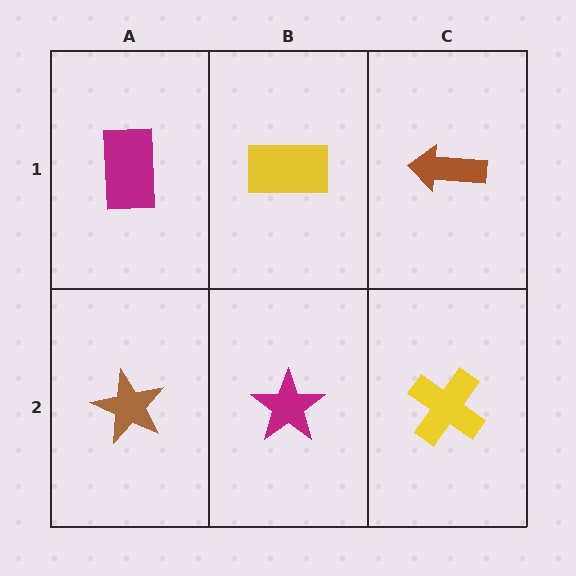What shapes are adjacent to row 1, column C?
A yellow cross (row 2, column C), a yellow rectangle (row 1, column B).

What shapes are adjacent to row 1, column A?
A brown star (row 2, column A), a yellow rectangle (row 1, column B).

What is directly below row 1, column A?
A brown star.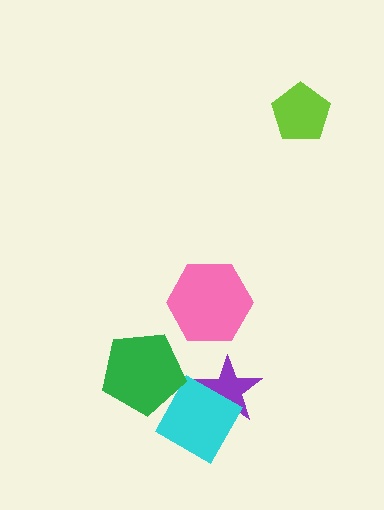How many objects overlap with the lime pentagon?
0 objects overlap with the lime pentagon.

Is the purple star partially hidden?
Yes, it is partially covered by another shape.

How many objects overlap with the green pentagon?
1 object overlaps with the green pentagon.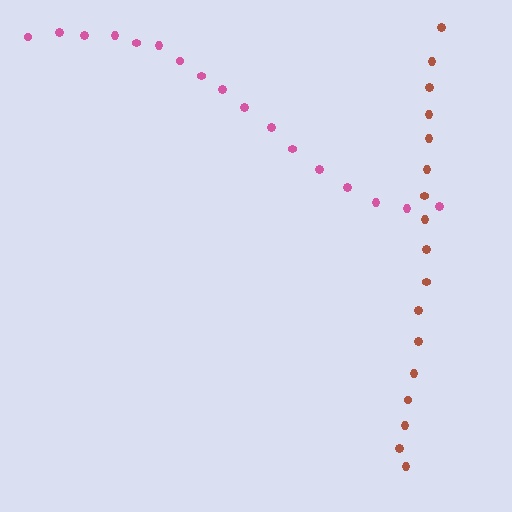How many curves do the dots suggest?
There are 2 distinct paths.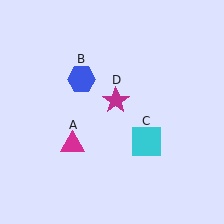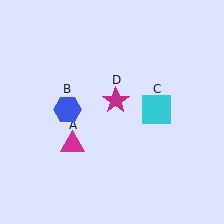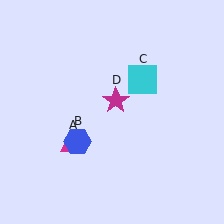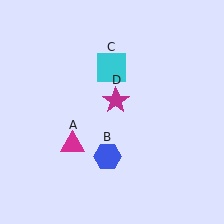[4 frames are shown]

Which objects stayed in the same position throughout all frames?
Magenta triangle (object A) and magenta star (object D) remained stationary.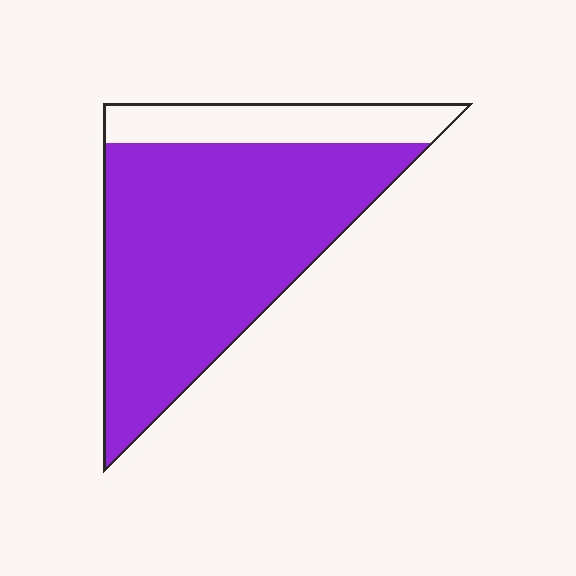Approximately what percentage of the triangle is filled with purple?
Approximately 80%.